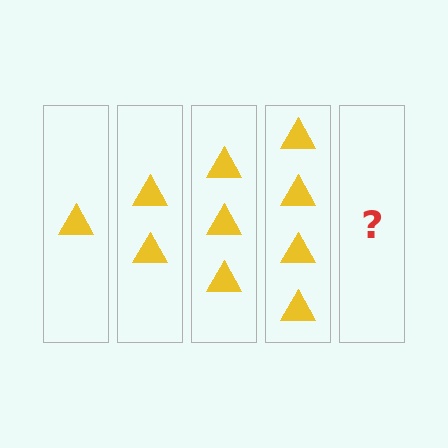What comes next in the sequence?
The next element should be 5 triangles.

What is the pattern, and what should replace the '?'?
The pattern is that each step adds one more triangle. The '?' should be 5 triangles.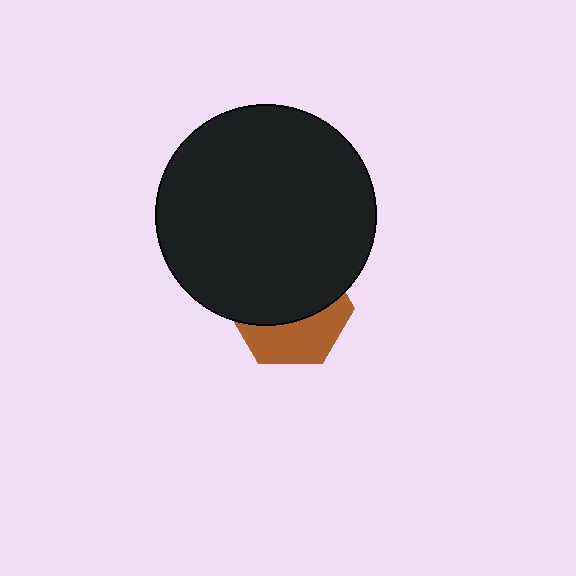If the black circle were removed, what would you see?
You would see the complete brown hexagon.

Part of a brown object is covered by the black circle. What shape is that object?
It is a hexagon.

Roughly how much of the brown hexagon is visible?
A small part of it is visible (roughly 40%).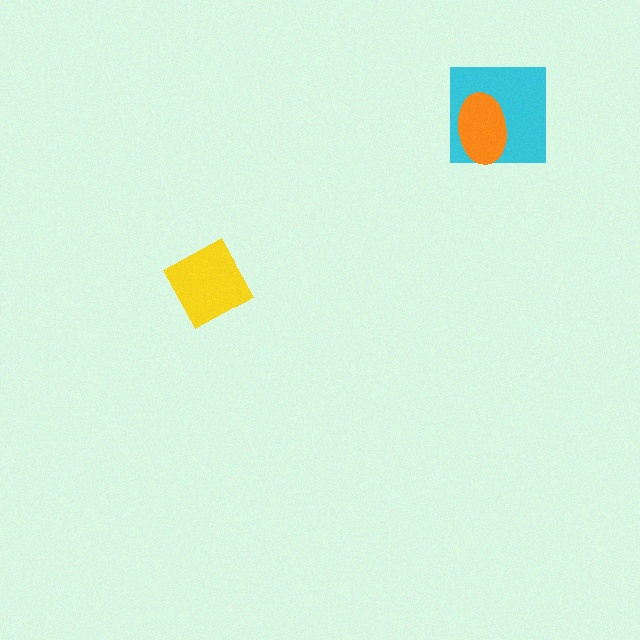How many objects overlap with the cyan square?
1 object overlaps with the cyan square.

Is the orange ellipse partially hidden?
No, no other shape covers it.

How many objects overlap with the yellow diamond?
0 objects overlap with the yellow diamond.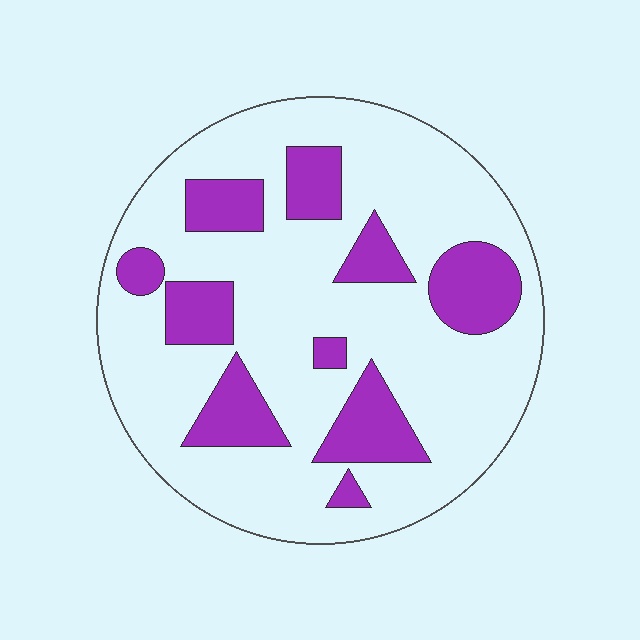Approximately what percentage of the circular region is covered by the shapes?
Approximately 25%.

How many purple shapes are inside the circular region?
10.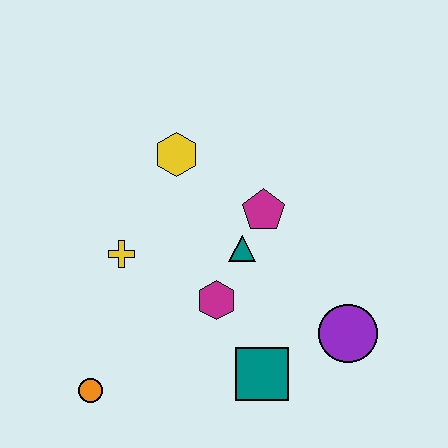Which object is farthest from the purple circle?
The orange circle is farthest from the purple circle.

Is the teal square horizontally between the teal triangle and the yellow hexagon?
No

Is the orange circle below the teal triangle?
Yes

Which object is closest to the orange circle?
The yellow cross is closest to the orange circle.